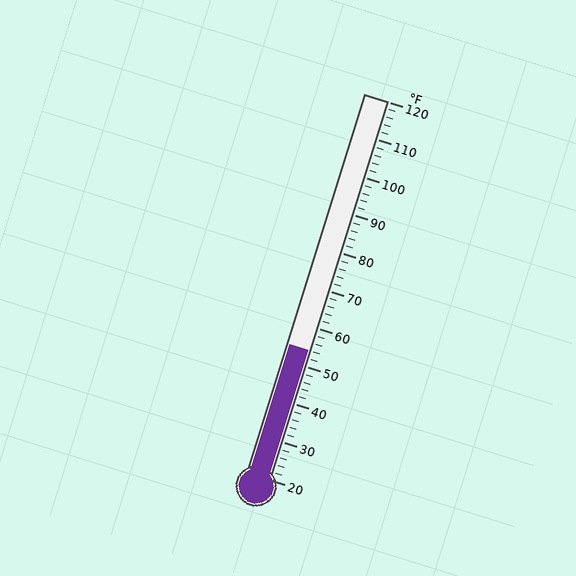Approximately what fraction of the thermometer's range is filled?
The thermometer is filled to approximately 35% of its range.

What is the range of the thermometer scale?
The thermometer scale ranges from 20°F to 120°F.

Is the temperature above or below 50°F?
The temperature is above 50°F.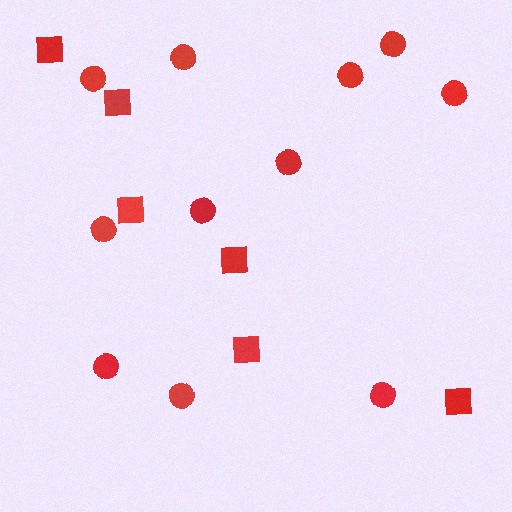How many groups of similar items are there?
There are 2 groups: one group of squares (6) and one group of circles (11).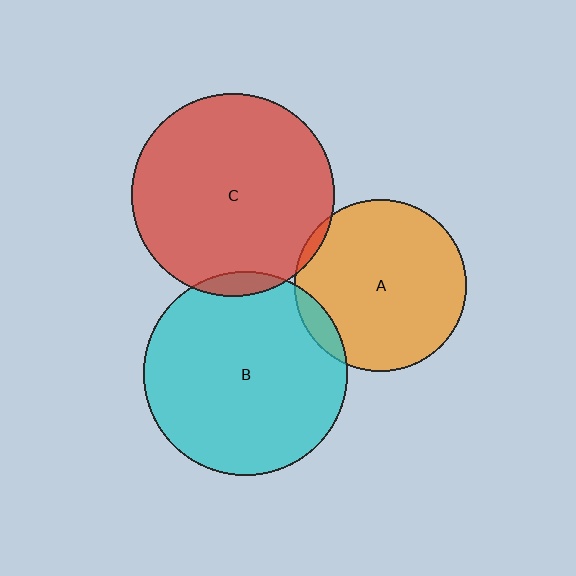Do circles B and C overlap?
Yes.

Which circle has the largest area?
Circle B (cyan).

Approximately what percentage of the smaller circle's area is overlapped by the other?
Approximately 5%.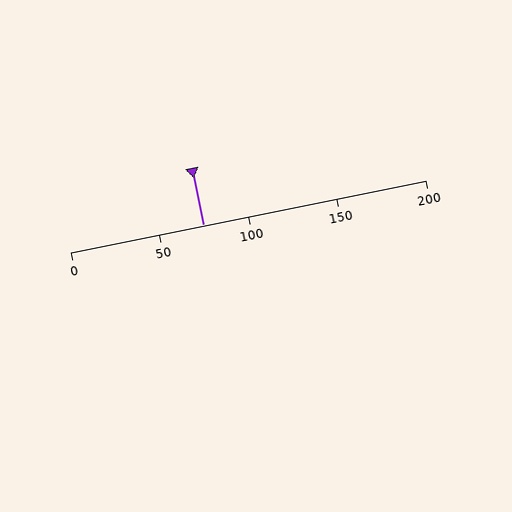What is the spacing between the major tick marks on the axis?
The major ticks are spaced 50 apart.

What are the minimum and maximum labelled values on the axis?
The axis runs from 0 to 200.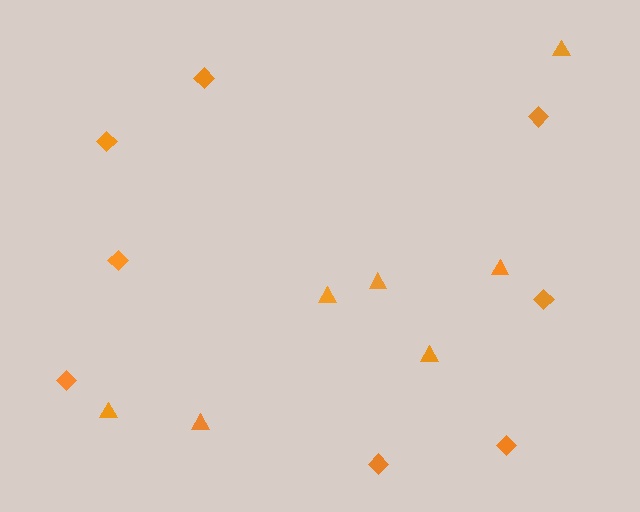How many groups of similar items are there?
There are 2 groups: one group of diamonds (8) and one group of triangles (7).